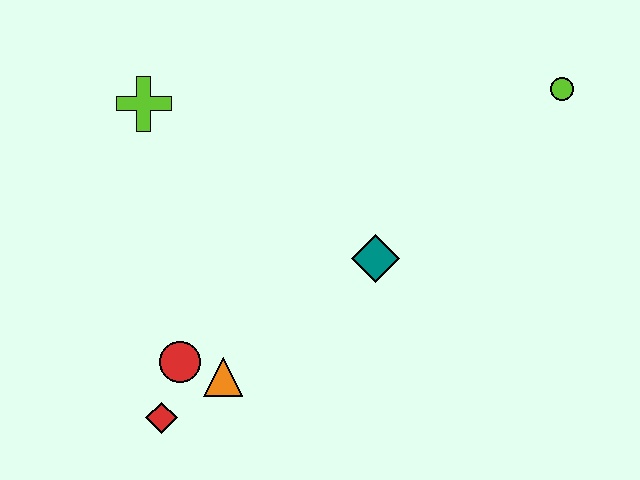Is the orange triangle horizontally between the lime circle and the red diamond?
Yes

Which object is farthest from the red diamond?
The lime circle is farthest from the red diamond.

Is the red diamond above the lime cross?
No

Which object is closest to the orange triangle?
The red circle is closest to the orange triangle.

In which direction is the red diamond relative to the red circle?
The red diamond is below the red circle.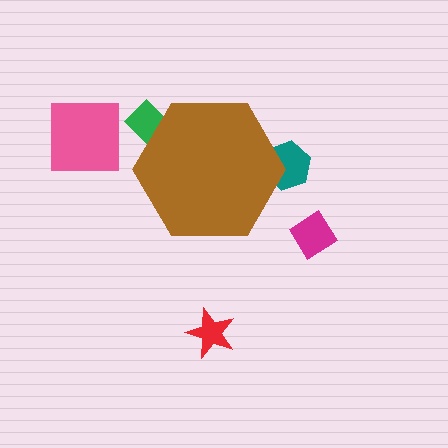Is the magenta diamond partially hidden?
No, the magenta diamond is fully visible.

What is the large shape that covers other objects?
A brown hexagon.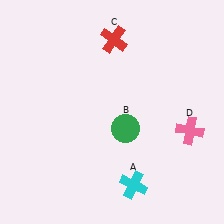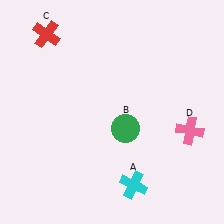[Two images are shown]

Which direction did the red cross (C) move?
The red cross (C) moved left.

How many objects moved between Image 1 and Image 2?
1 object moved between the two images.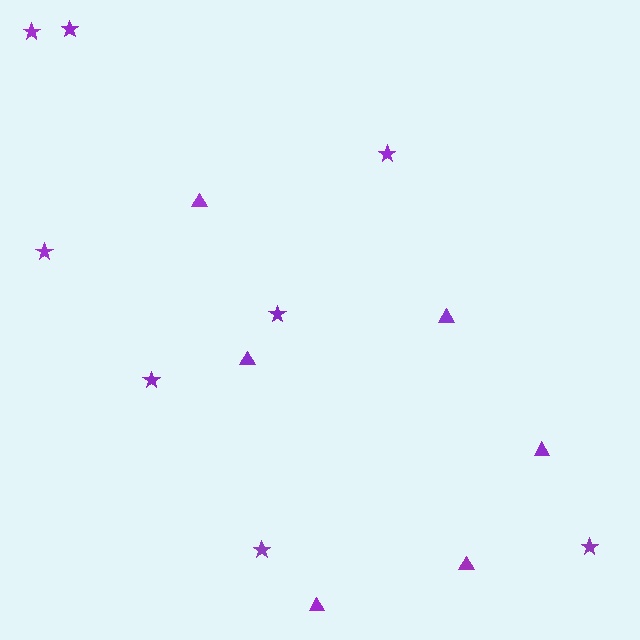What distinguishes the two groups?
There are 2 groups: one group of stars (8) and one group of triangles (6).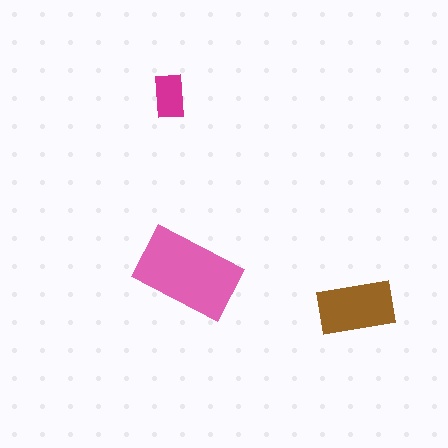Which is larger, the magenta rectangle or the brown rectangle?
The brown one.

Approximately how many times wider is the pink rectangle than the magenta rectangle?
About 2.5 times wider.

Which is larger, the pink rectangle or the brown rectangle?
The pink one.